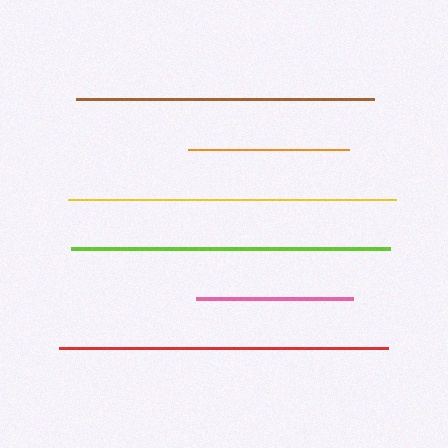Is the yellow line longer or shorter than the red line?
The red line is longer than the yellow line.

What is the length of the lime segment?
The lime segment is approximately 318 pixels long.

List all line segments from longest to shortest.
From longest to shortest: red, yellow, lime, brown, orange, pink.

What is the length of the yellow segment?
The yellow segment is approximately 328 pixels long.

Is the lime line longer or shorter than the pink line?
The lime line is longer than the pink line.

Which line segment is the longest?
The red line is the longest at approximately 328 pixels.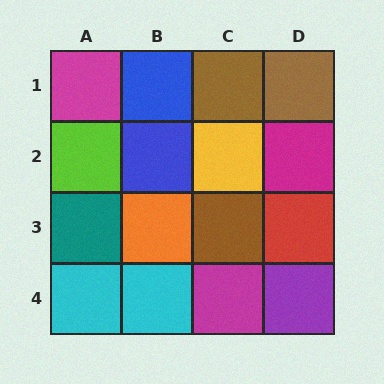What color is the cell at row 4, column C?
Magenta.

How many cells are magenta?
3 cells are magenta.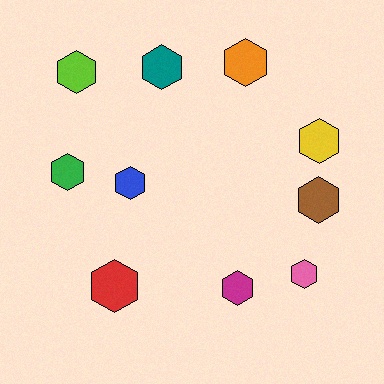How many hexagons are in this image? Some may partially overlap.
There are 10 hexagons.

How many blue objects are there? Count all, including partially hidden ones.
There is 1 blue object.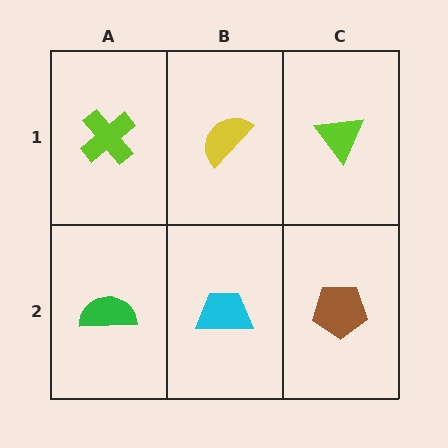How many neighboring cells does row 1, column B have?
3.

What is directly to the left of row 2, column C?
A cyan trapezoid.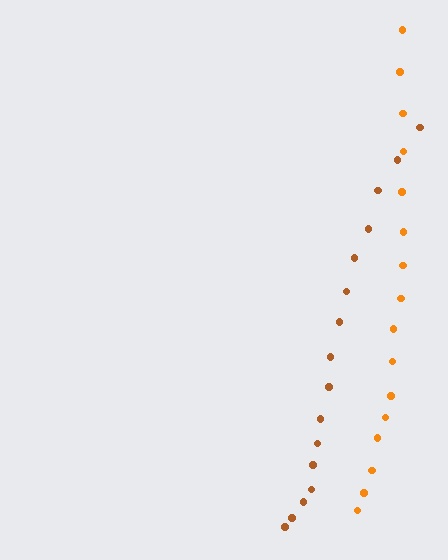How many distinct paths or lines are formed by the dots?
There are 2 distinct paths.